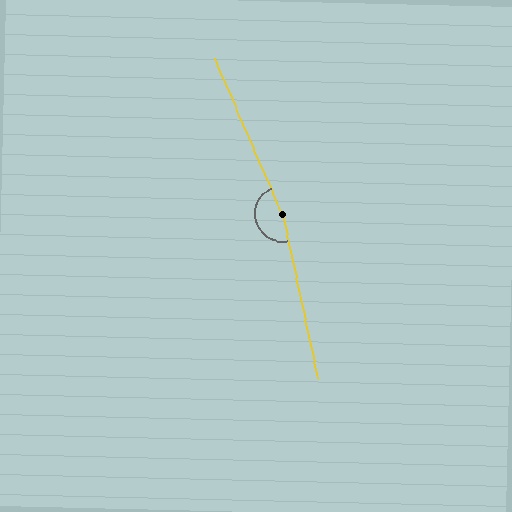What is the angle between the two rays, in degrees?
Approximately 169 degrees.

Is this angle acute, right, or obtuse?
It is obtuse.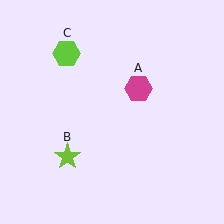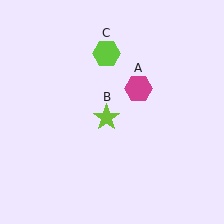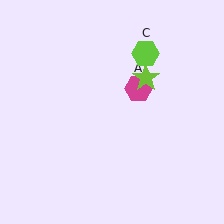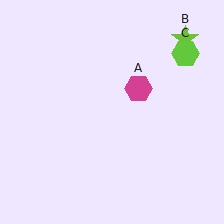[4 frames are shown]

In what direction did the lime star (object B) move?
The lime star (object B) moved up and to the right.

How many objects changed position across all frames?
2 objects changed position: lime star (object B), lime hexagon (object C).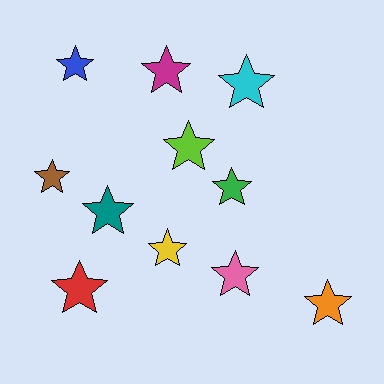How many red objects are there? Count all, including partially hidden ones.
There is 1 red object.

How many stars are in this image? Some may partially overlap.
There are 11 stars.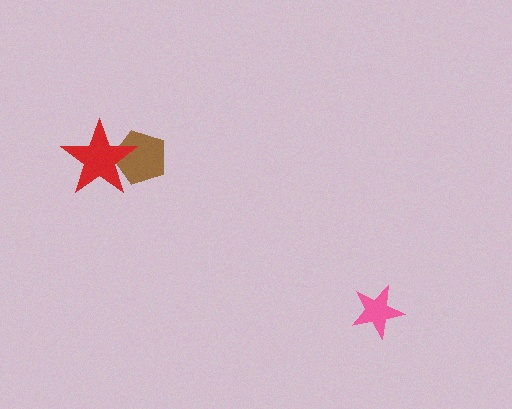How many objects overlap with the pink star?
0 objects overlap with the pink star.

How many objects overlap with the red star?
1 object overlaps with the red star.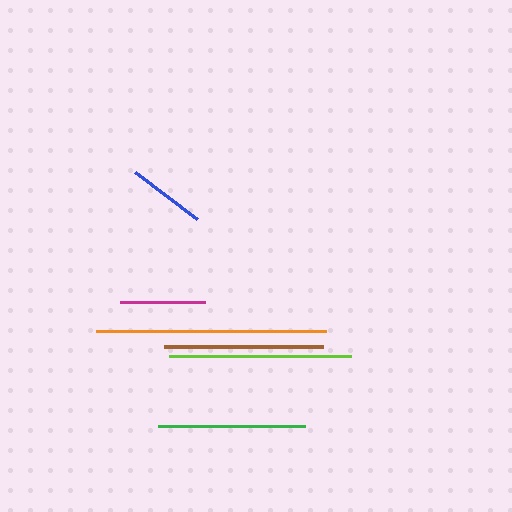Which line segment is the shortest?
The blue line is the shortest at approximately 78 pixels.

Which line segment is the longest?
The orange line is the longest at approximately 230 pixels.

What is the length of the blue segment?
The blue segment is approximately 78 pixels long.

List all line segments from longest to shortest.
From longest to shortest: orange, lime, brown, green, magenta, blue.